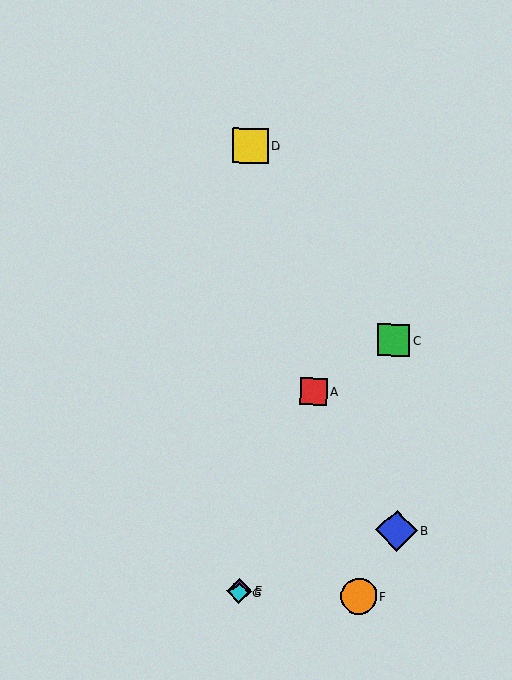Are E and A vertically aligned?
No, E is at x≈239 and A is at x≈314.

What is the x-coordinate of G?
Object G is at x≈239.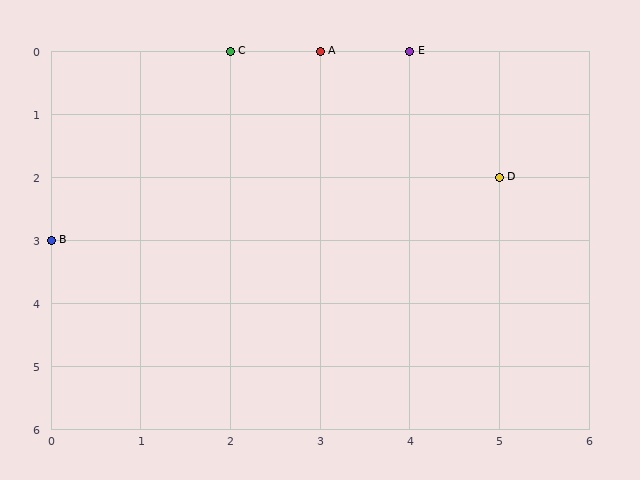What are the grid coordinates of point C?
Point C is at grid coordinates (2, 0).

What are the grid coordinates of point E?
Point E is at grid coordinates (4, 0).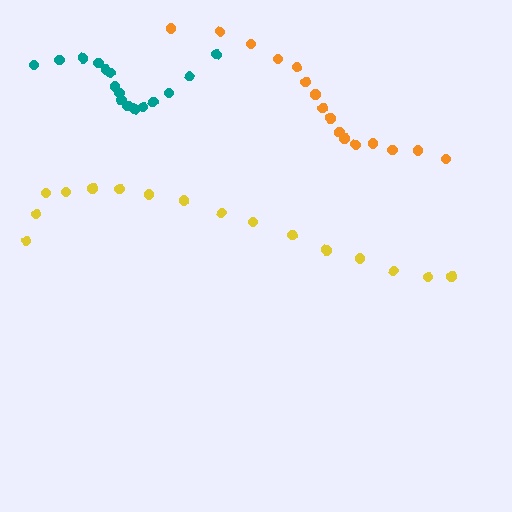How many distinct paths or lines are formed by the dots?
There are 3 distinct paths.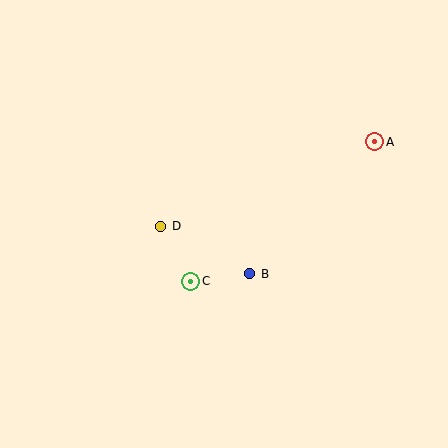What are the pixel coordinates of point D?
Point D is at (161, 226).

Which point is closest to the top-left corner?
Point D is closest to the top-left corner.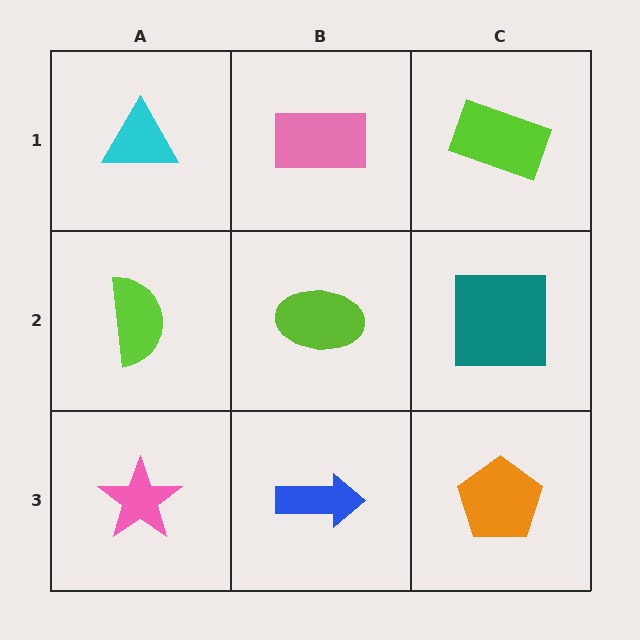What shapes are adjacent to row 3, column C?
A teal square (row 2, column C), a blue arrow (row 3, column B).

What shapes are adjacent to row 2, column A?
A cyan triangle (row 1, column A), a pink star (row 3, column A), a lime ellipse (row 2, column B).